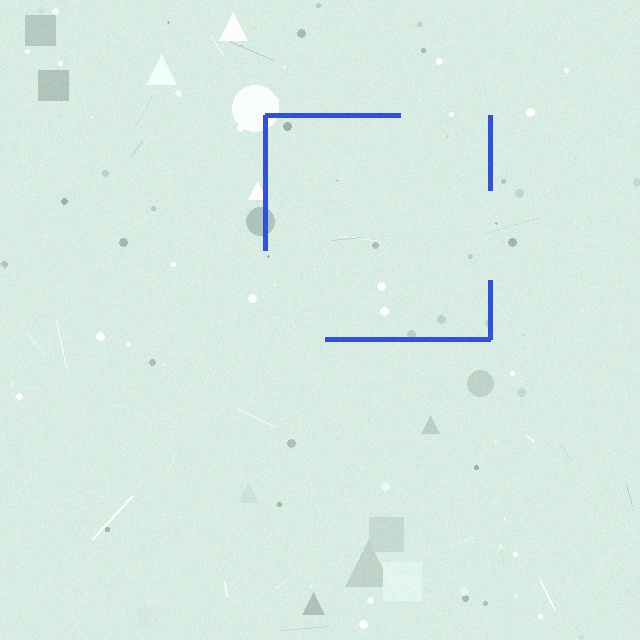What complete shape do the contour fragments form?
The contour fragments form a square.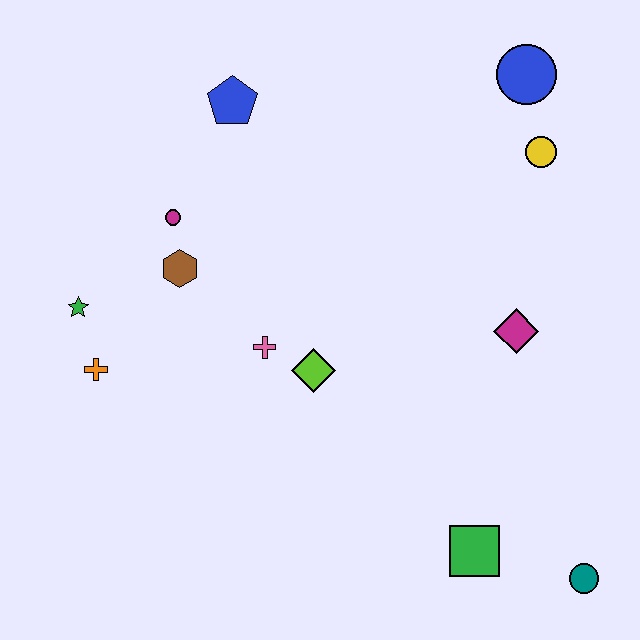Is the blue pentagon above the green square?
Yes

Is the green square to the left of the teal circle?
Yes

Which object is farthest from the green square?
The blue pentagon is farthest from the green square.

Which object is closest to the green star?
The orange cross is closest to the green star.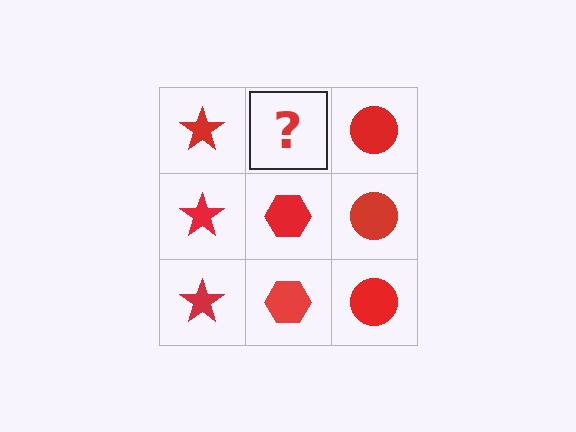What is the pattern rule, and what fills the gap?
The rule is that each column has a consistent shape. The gap should be filled with a red hexagon.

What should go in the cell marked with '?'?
The missing cell should contain a red hexagon.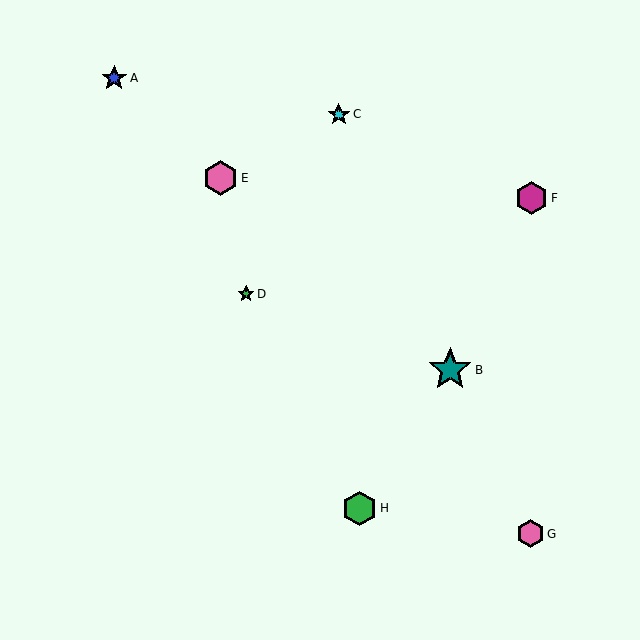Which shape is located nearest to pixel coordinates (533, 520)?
The pink hexagon (labeled G) at (530, 534) is nearest to that location.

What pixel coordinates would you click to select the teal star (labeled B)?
Click at (450, 370) to select the teal star B.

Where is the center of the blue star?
The center of the blue star is at (114, 78).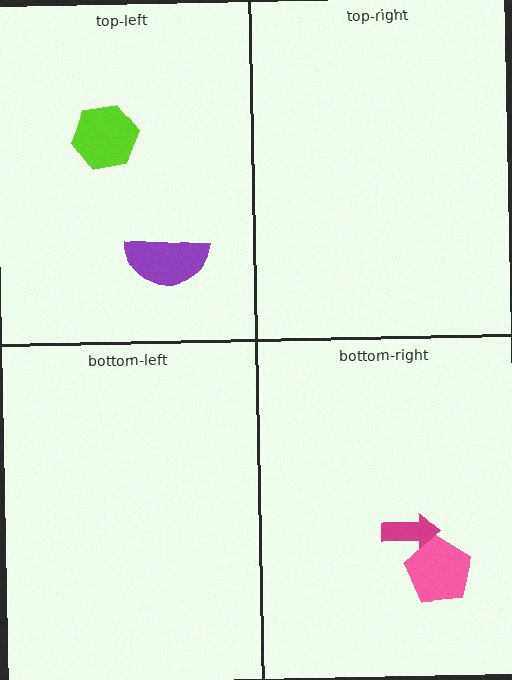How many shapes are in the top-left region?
2.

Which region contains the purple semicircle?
The top-left region.